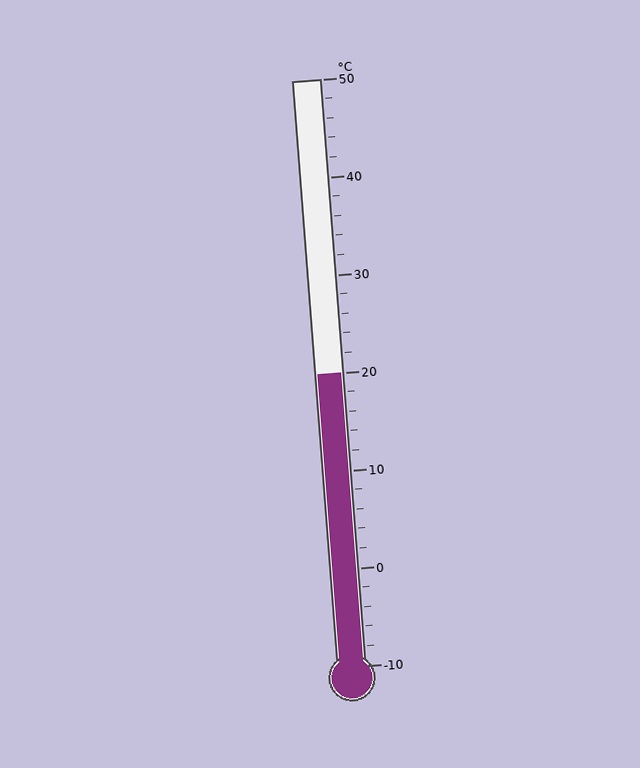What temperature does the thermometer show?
The thermometer shows approximately 20°C.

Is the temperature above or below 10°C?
The temperature is above 10°C.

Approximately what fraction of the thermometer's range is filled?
The thermometer is filled to approximately 50% of its range.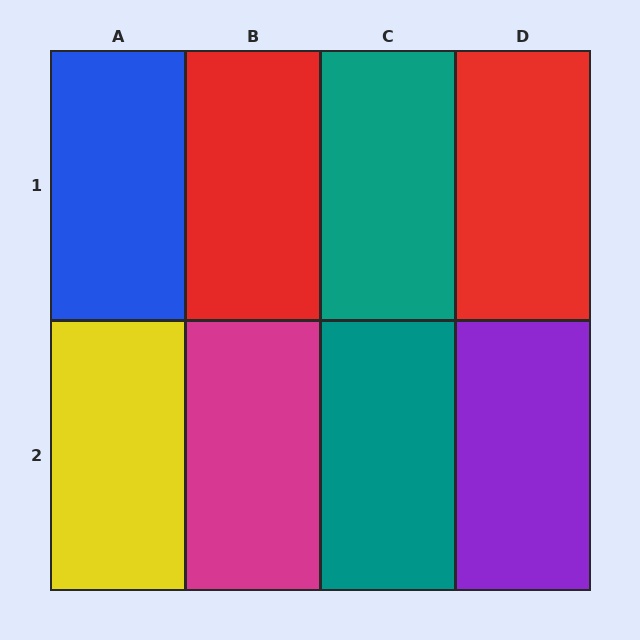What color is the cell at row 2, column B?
Magenta.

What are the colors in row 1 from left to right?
Blue, red, teal, red.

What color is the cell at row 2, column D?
Purple.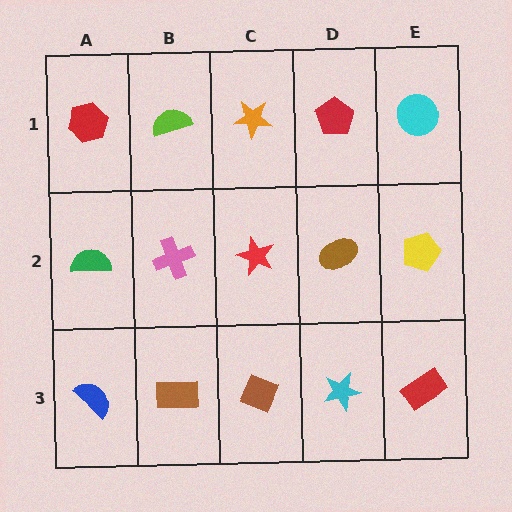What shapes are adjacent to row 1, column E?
A yellow pentagon (row 2, column E), a red pentagon (row 1, column D).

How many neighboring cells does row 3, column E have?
2.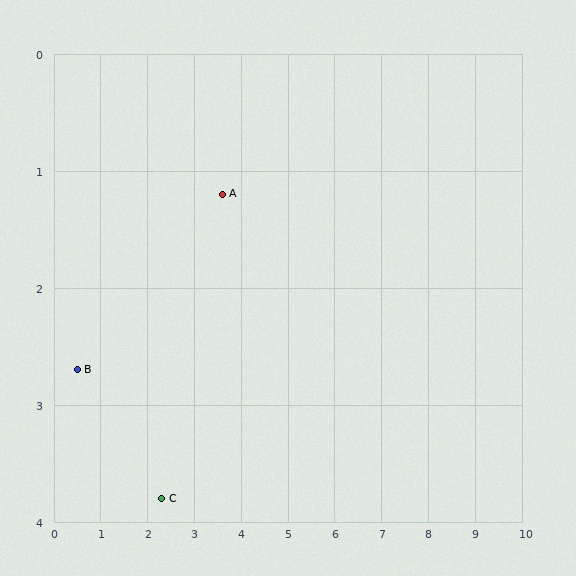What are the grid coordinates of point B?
Point B is at approximately (0.5, 2.7).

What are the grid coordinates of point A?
Point A is at approximately (3.6, 1.2).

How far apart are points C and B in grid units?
Points C and B are about 2.1 grid units apart.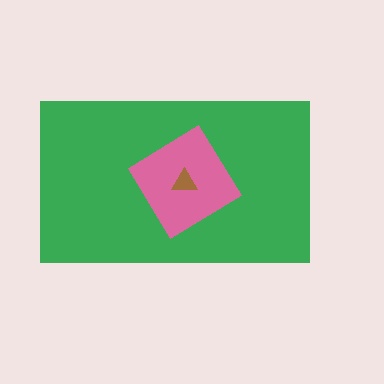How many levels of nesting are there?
3.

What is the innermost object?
The brown triangle.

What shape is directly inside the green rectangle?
The pink diamond.